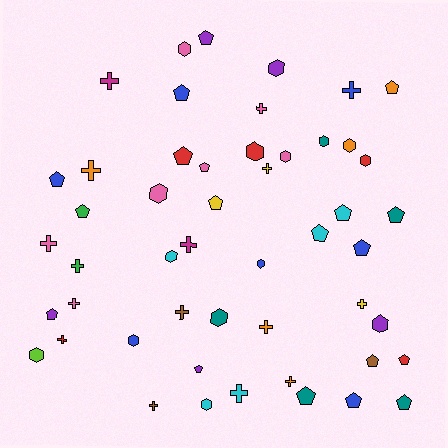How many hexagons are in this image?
There are 15 hexagons.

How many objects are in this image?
There are 50 objects.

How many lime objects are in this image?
There is 1 lime object.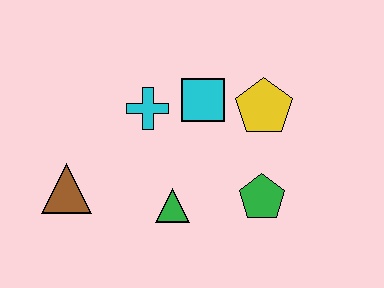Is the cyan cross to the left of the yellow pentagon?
Yes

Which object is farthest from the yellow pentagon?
The brown triangle is farthest from the yellow pentagon.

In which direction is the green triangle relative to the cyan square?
The green triangle is below the cyan square.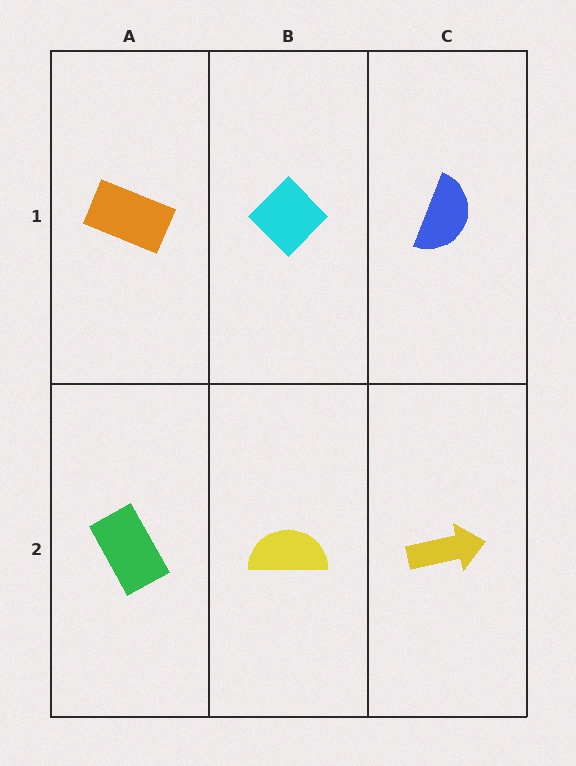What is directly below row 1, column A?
A green rectangle.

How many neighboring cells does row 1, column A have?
2.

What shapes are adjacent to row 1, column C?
A yellow arrow (row 2, column C), a cyan diamond (row 1, column B).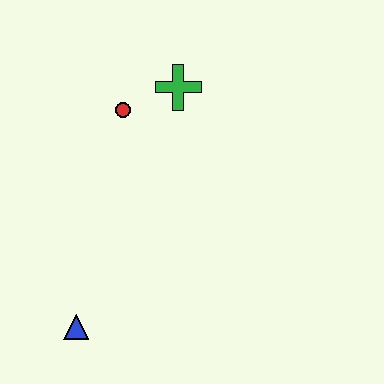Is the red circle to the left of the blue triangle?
No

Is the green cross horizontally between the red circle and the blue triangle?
No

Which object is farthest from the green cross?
The blue triangle is farthest from the green cross.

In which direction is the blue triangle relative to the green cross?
The blue triangle is below the green cross.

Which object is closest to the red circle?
The green cross is closest to the red circle.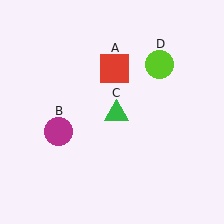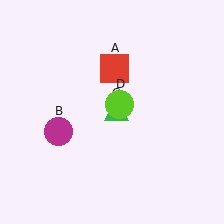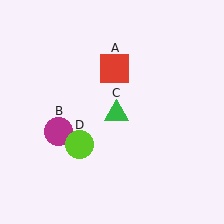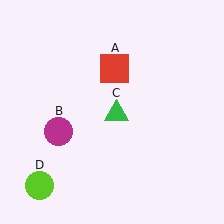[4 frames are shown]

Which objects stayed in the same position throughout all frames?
Red square (object A) and magenta circle (object B) and green triangle (object C) remained stationary.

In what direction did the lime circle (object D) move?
The lime circle (object D) moved down and to the left.